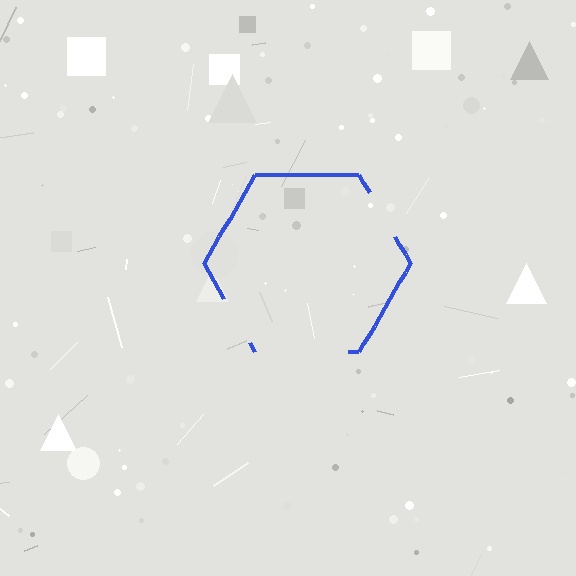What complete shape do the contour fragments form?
The contour fragments form a hexagon.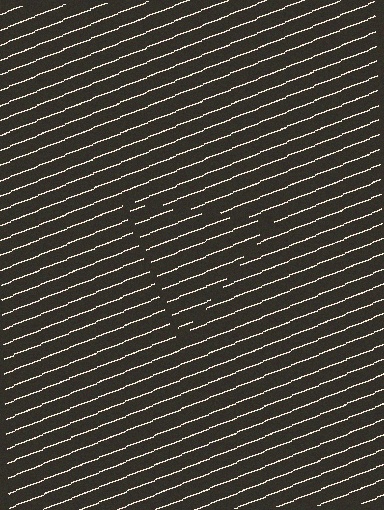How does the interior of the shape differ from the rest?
The interior of the shape contains the same grating, shifted by half a period — the contour is defined by the phase discontinuity where line-ends from the inner and outer gratings abut.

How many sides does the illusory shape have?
3 sides — the line-ends trace a triangle.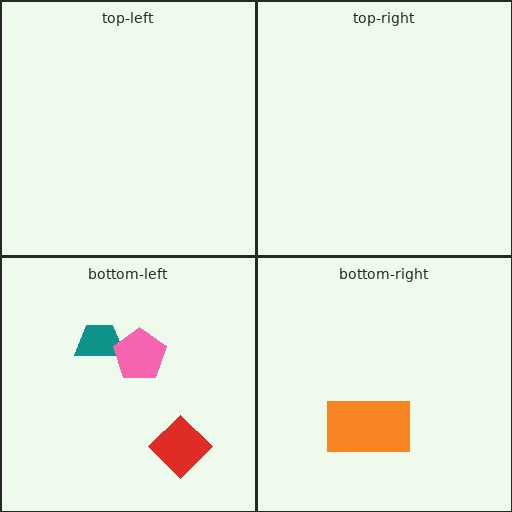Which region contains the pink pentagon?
The bottom-left region.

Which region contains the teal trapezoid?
The bottom-left region.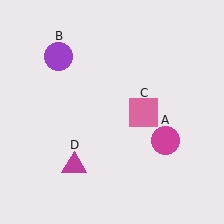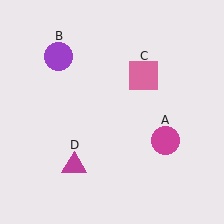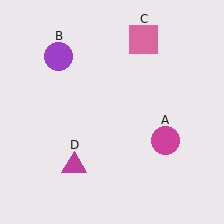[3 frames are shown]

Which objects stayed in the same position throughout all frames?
Magenta circle (object A) and purple circle (object B) and magenta triangle (object D) remained stationary.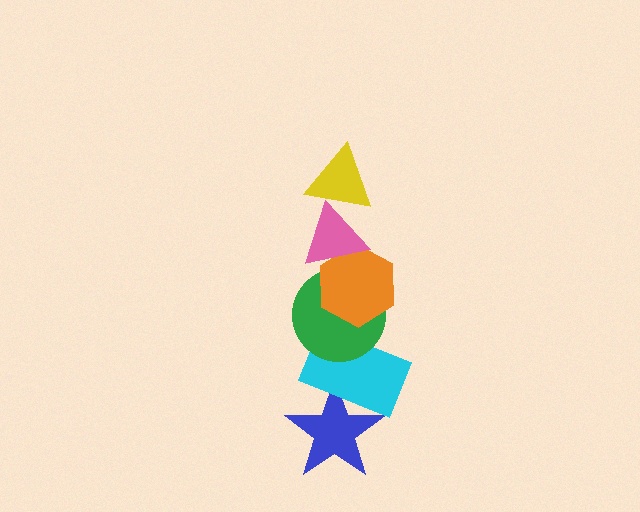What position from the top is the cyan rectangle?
The cyan rectangle is 5th from the top.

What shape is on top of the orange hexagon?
The pink triangle is on top of the orange hexagon.